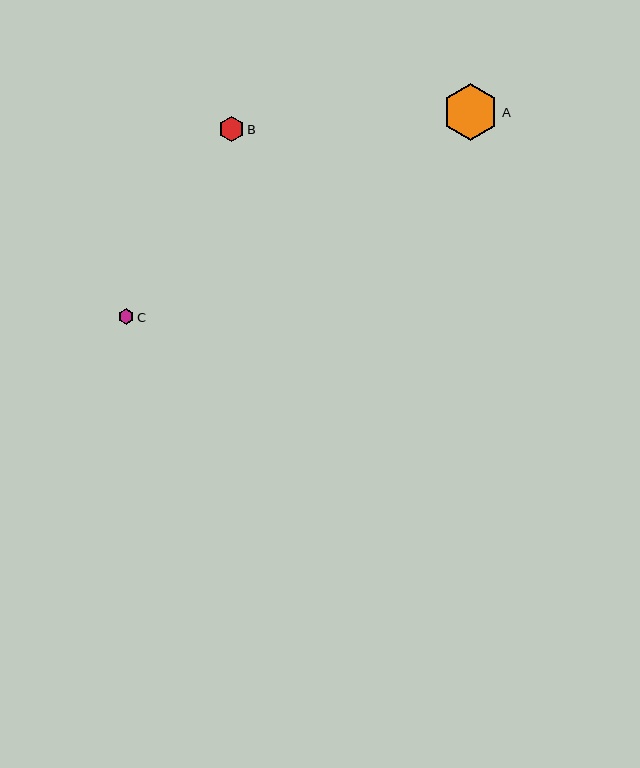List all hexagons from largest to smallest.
From largest to smallest: A, B, C.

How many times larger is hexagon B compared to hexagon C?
Hexagon B is approximately 1.6 times the size of hexagon C.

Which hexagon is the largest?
Hexagon A is the largest with a size of approximately 56 pixels.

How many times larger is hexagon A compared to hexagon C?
Hexagon A is approximately 3.5 times the size of hexagon C.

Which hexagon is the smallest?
Hexagon C is the smallest with a size of approximately 16 pixels.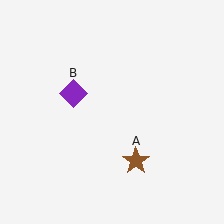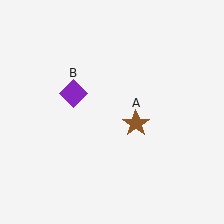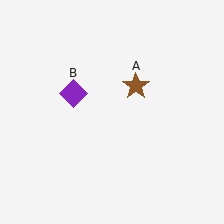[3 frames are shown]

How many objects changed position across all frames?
1 object changed position: brown star (object A).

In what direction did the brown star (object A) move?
The brown star (object A) moved up.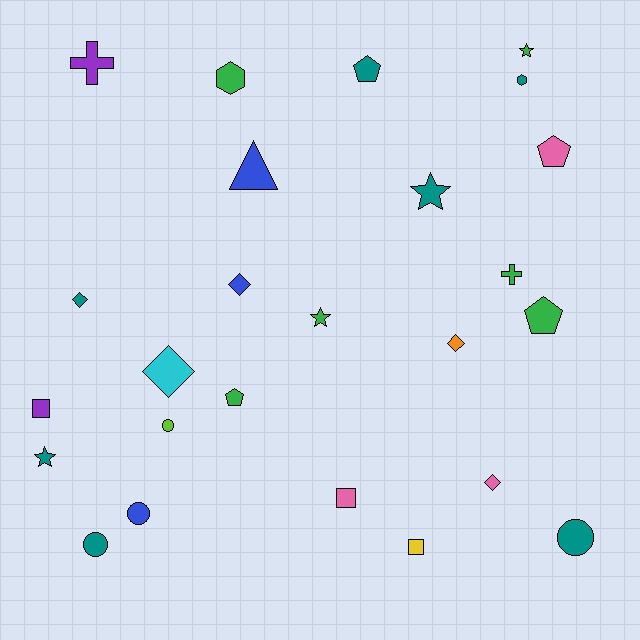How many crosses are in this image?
There are 2 crosses.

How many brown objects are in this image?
There are no brown objects.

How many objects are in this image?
There are 25 objects.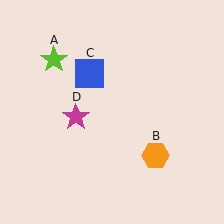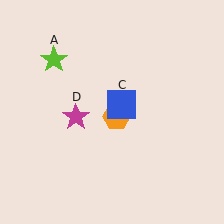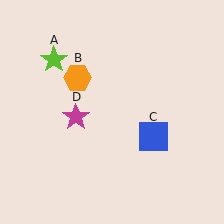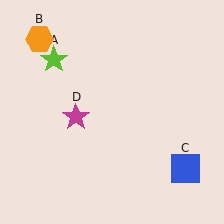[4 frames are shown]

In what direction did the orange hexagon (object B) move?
The orange hexagon (object B) moved up and to the left.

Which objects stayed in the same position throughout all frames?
Lime star (object A) and magenta star (object D) remained stationary.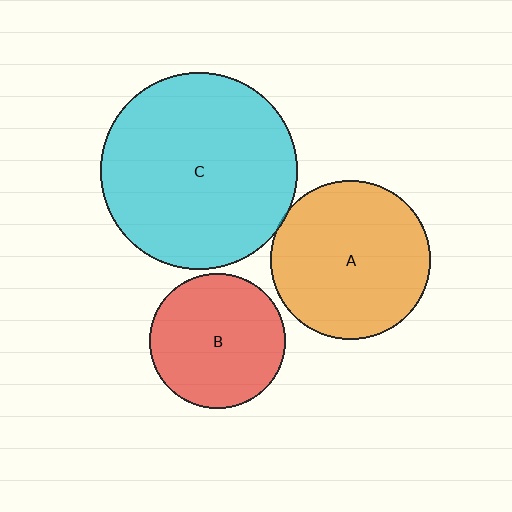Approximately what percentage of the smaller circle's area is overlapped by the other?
Approximately 5%.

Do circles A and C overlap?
Yes.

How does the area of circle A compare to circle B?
Approximately 1.4 times.